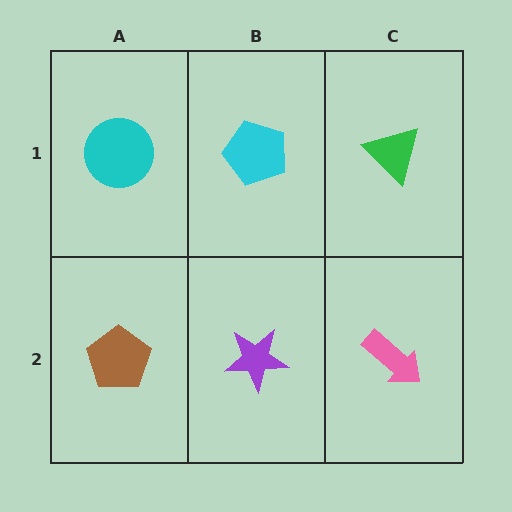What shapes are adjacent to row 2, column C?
A green triangle (row 1, column C), a purple star (row 2, column B).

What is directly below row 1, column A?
A brown pentagon.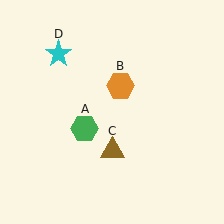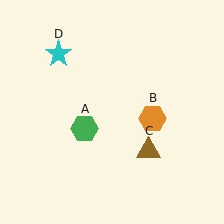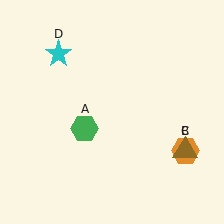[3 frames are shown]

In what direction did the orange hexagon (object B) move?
The orange hexagon (object B) moved down and to the right.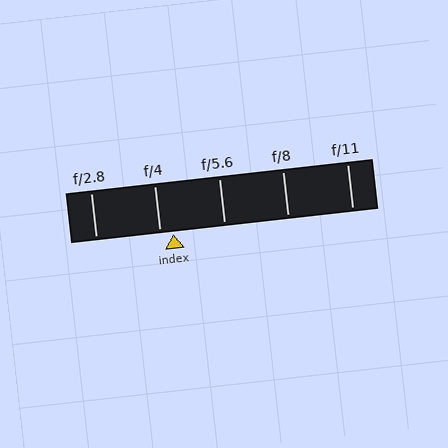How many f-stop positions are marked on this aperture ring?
There are 5 f-stop positions marked.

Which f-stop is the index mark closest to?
The index mark is closest to f/4.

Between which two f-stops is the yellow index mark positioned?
The index mark is between f/4 and f/5.6.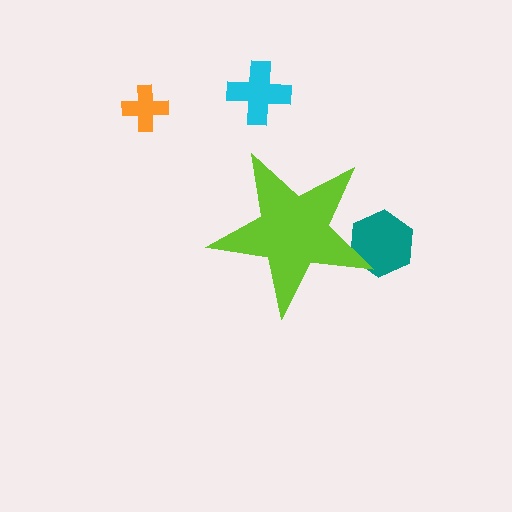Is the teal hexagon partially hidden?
Yes, the teal hexagon is partially hidden behind the lime star.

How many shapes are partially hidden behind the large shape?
1 shape is partially hidden.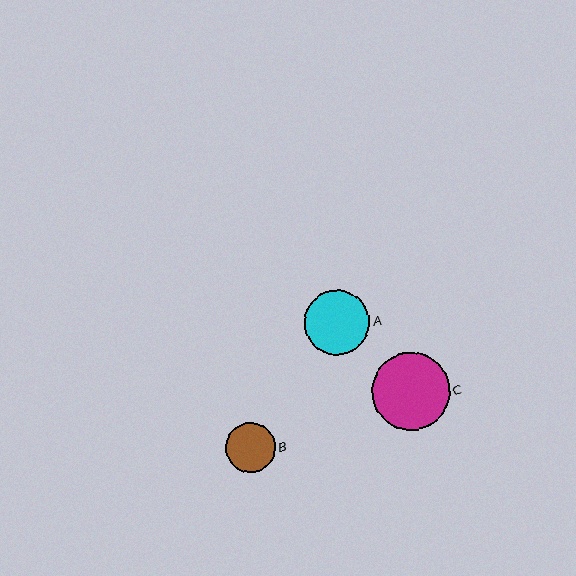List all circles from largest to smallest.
From largest to smallest: C, A, B.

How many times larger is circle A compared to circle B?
Circle A is approximately 1.3 times the size of circle B.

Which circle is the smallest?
Circle B is the smallest with a size of approximately 50 pixels.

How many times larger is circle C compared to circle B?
Circle C is approximately 1.6 times the size of circle B.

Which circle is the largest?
Circle C is the largest with a size of approximately 78 pixels.